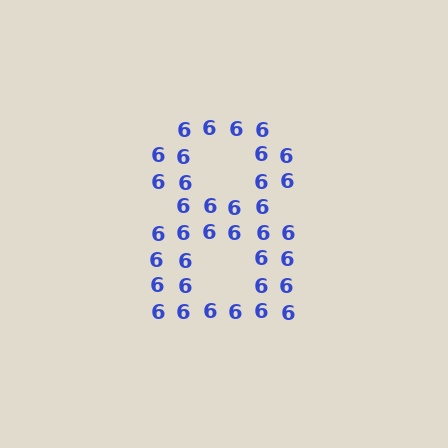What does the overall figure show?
The overall figure shows the digit 8.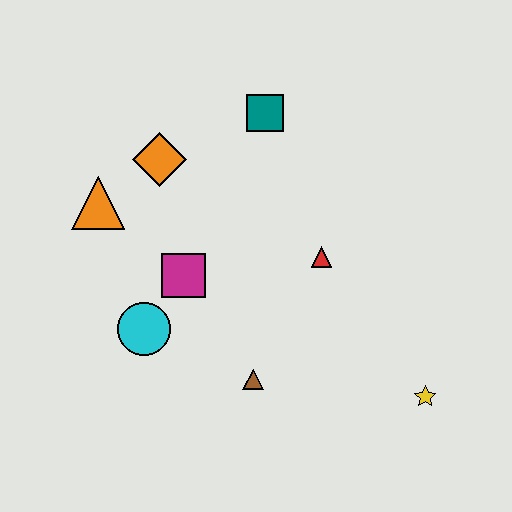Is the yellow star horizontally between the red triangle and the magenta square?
No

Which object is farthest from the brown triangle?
The teal square is farthest from the brown triangle.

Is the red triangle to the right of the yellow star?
No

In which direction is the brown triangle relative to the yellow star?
The brown triangle is to the left of the yellow star.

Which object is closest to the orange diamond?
The orange triangle is closest to the orange diamond.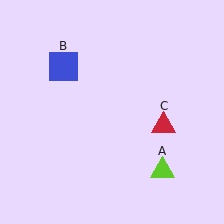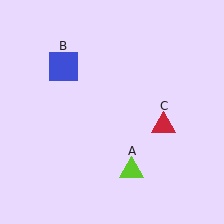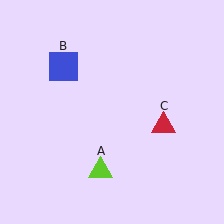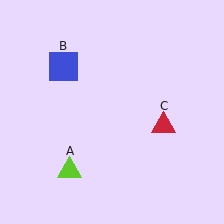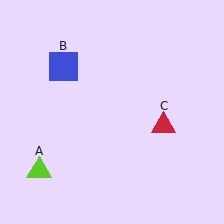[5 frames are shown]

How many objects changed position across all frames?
1 object changed position: lime triangle (object A).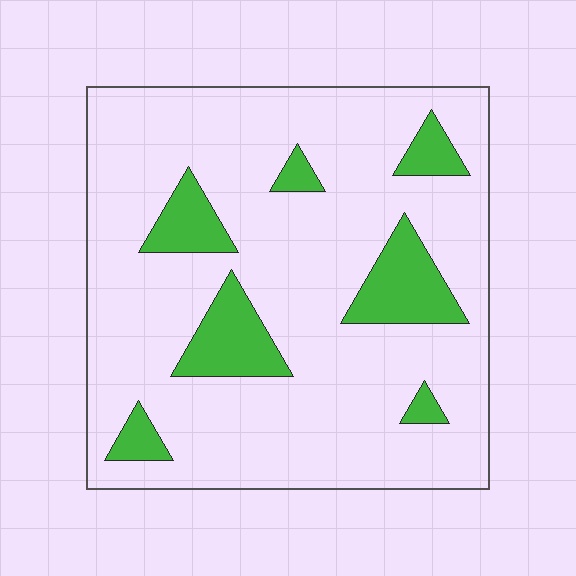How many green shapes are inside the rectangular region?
7.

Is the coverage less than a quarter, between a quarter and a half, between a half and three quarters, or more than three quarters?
Less than a quarter.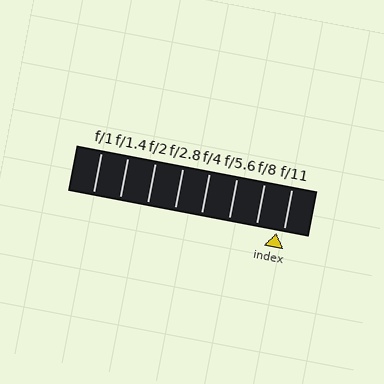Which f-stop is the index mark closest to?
The index mark is closest to f/11.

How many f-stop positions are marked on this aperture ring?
There are 8 f-stop positions marked.